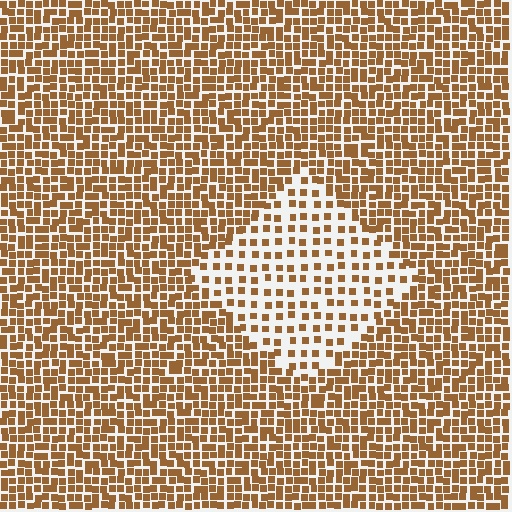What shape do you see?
I see a diamond.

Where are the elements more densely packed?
The elements are more densely packed outside the diamond boundary.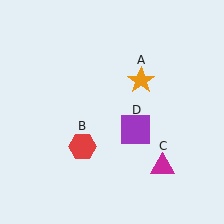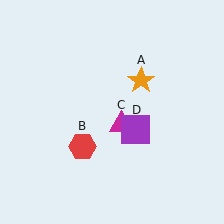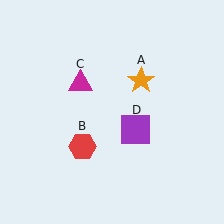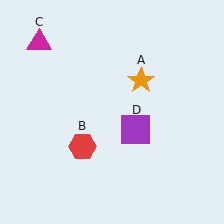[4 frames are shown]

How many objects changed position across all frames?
1 object changed position: magenta triangle (object C).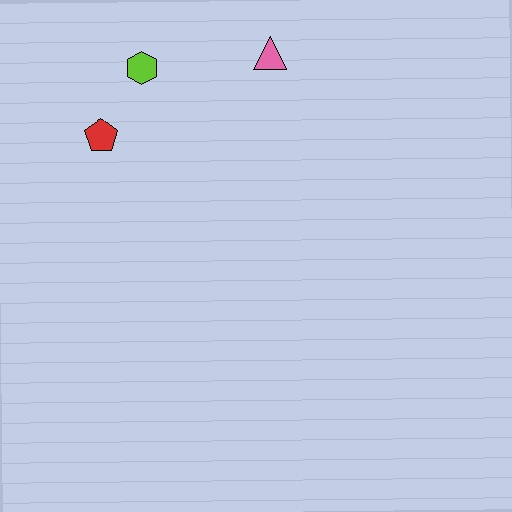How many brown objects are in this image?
There are no brown objects.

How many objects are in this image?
There are 3 objects.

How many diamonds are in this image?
There are no diamonds.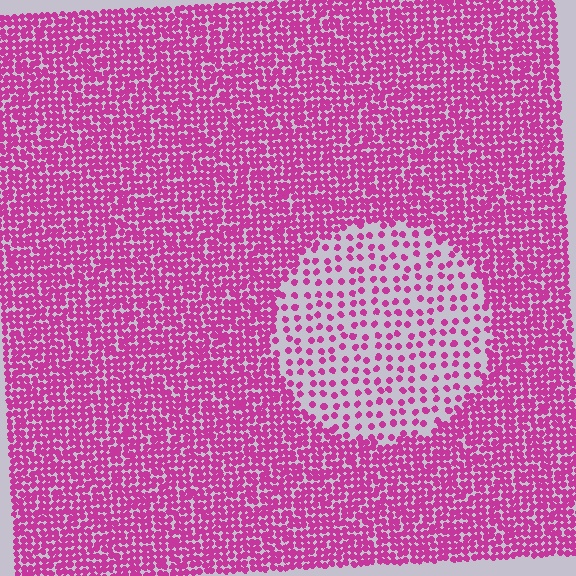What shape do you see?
I see a circle.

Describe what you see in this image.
The image contains small magenta elements arranged at two different densities. A circle-shaped region is visible where the elements are less densely packed than the surrounding area.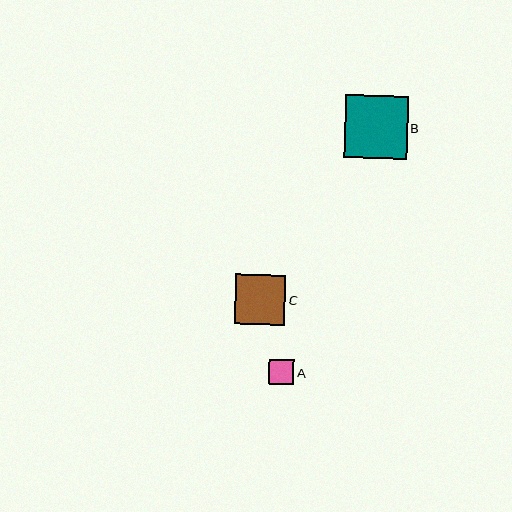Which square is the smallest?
Square A is the smallest with a size of approximately 25 pixels.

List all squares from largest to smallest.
From largest to smallest: B, C, A.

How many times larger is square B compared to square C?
Square B is approximately 1.3 times the size of square C.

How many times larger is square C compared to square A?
Square C is approximately 2.0 times the size of square A.